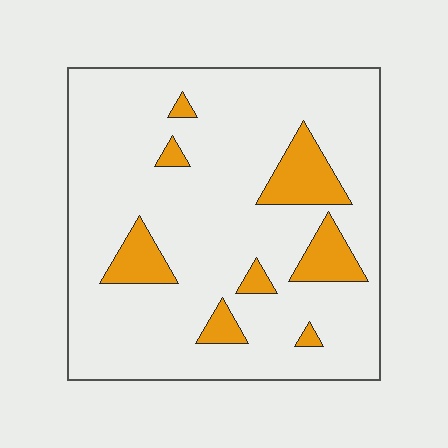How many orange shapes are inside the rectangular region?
8.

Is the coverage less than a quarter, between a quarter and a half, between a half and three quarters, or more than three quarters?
Less than a quarter.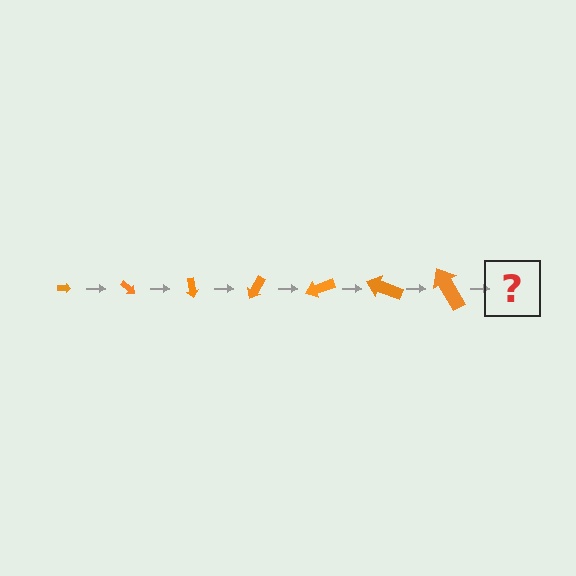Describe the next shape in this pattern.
It should be an arrow, larger than the previous one and rotated 280 degrees from the start.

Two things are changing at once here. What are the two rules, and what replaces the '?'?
The two rules are that the arrow grows larger each step and it rotates 40 degrees each step. The '?' should be an arrow, larger than the previous one and rotated 280 degrees from the start.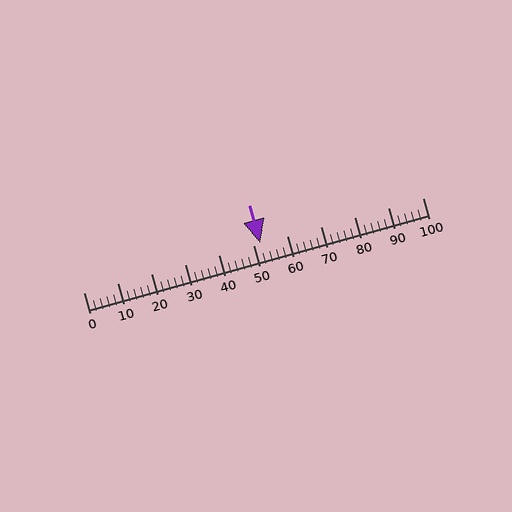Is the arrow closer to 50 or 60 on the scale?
The arrow is closer to 50.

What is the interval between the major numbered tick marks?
The major tick marks are spaced 10 units apart.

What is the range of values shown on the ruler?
The ruler shows values from 0 to 100.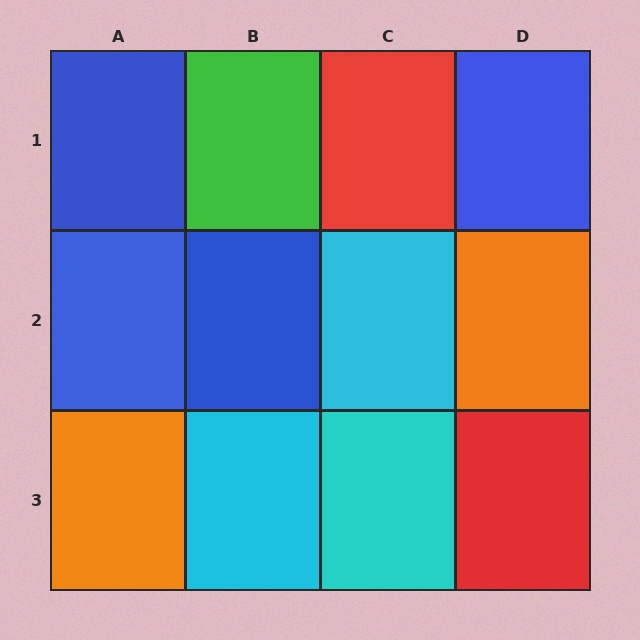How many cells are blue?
4 cells are blue.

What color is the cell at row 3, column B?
Cyan.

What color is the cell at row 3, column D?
Red.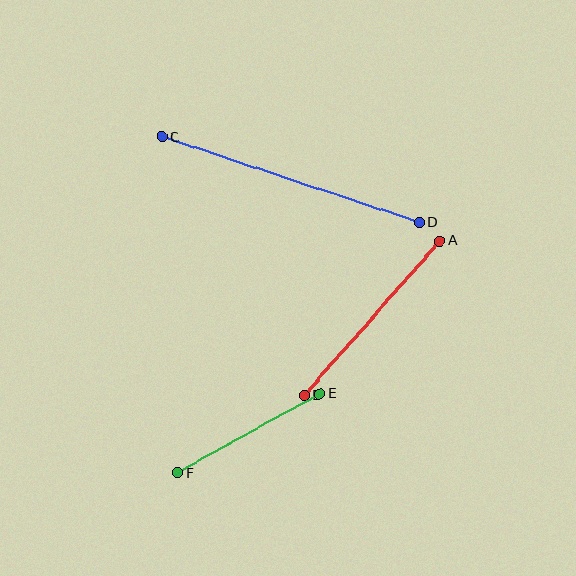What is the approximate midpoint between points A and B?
The midpoint is at approximately (372, 318) pixels.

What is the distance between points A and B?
The distance is approximately 206 pixels.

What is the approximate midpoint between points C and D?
The midpoint is at approximately (291, 179) pixels.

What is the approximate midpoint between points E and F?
The midpoint is at approximately (249, 433) pixels.